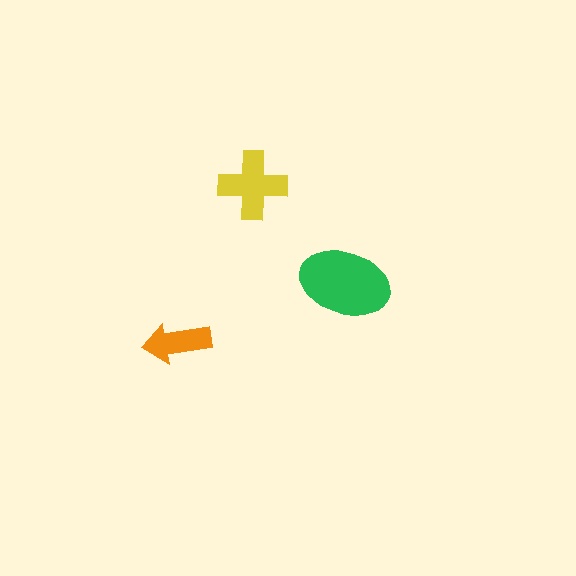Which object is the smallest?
The orange arrow.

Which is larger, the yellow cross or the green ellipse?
The green ellipse.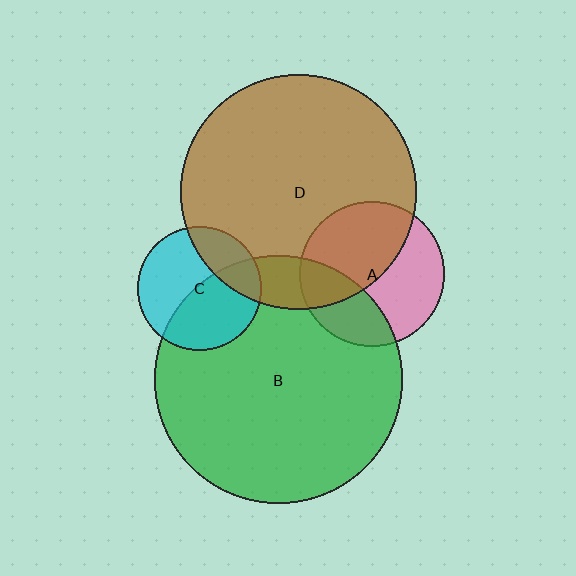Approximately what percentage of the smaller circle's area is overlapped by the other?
Approximately 50%.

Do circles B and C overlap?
Yes.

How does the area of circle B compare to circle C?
Approximately 4.0 times.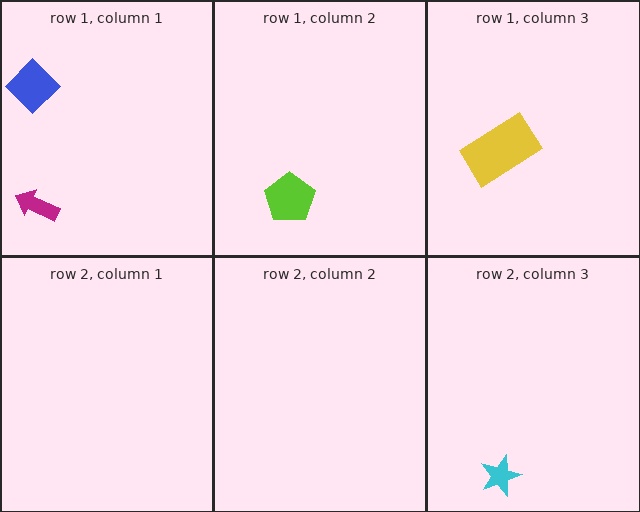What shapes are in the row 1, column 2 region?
The lime pentagon.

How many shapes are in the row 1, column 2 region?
1.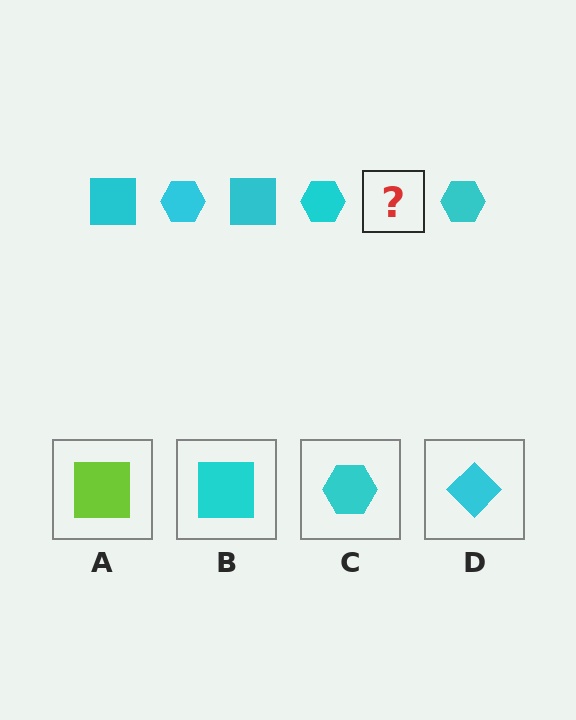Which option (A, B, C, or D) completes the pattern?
B.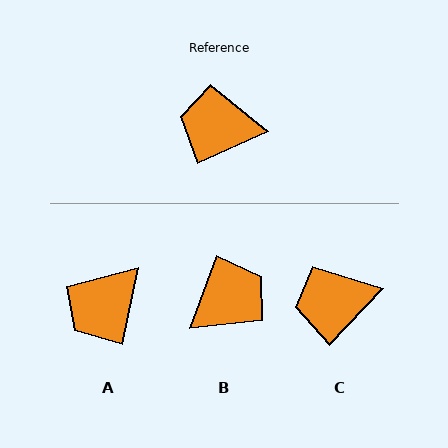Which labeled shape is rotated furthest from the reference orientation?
B, about 135 degrees away.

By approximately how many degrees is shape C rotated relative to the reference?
Approximately 22 degrees counter-clockwise.